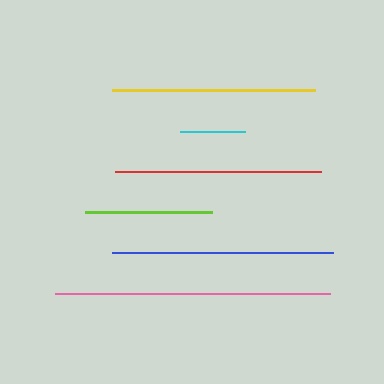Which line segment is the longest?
The pink line is the longest at approximately 275 pixels.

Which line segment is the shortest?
The cyan line is the shortest at approximately 65 pixels.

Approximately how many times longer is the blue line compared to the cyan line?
The blue line is approximately 3.4 times the length of the cyan line.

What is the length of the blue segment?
The blue segment is approximately 221 pixels long.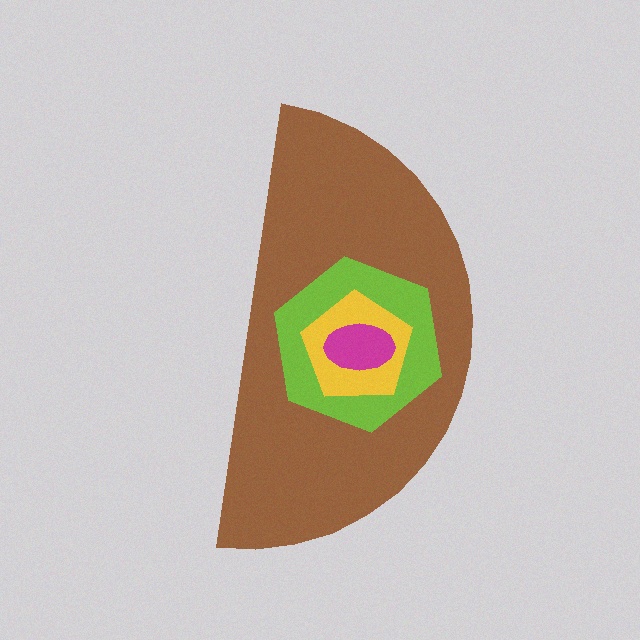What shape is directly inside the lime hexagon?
The yellow pentagon.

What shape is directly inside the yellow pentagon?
The magenta ellipse.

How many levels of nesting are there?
4.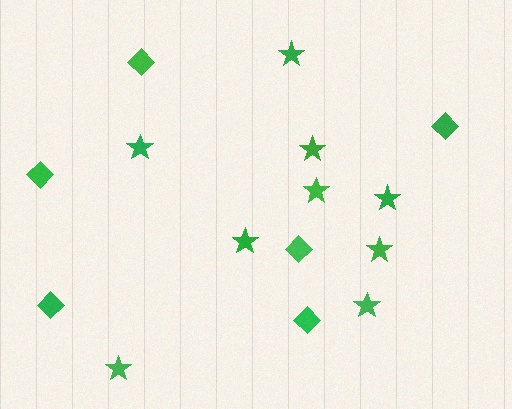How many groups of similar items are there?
There are 2 groups: one group of stars (9) and one group of diamonds (6).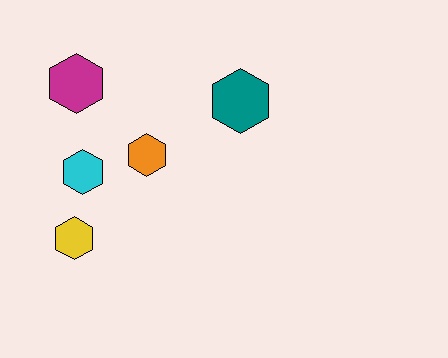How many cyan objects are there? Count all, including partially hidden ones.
There is 1 cyan object.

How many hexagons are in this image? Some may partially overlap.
There are 5 hexagons.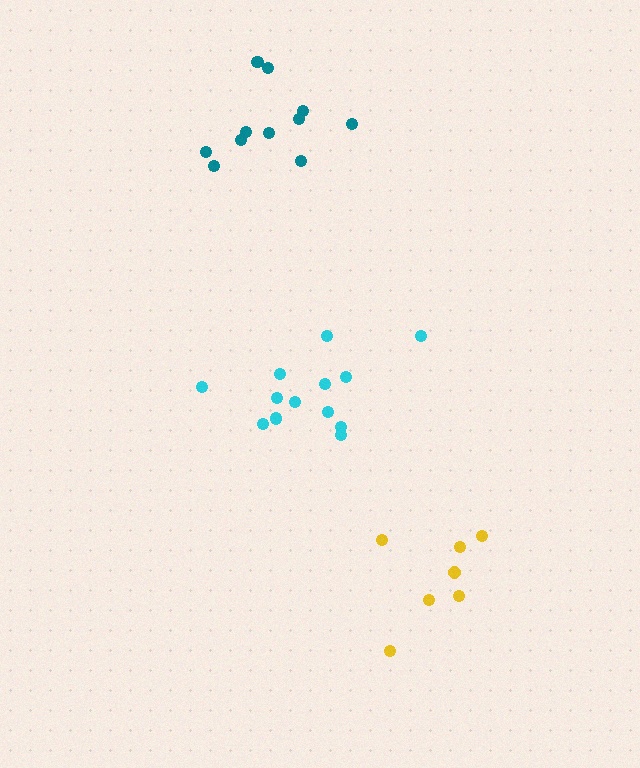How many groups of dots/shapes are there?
There are 3 groups.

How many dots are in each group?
Group 1: 11 dots, Group 2: 13 dots, Group 3: 7 dots (31 total).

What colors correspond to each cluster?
The clusters are colored: teal, cyan, yellow.